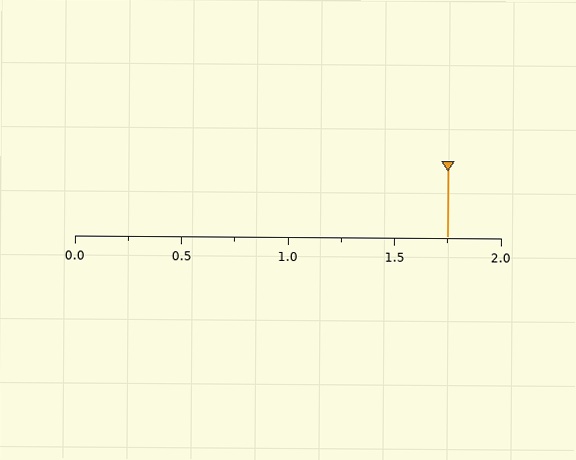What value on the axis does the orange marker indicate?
The marker indicates approximately 1.75.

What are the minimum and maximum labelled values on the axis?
The axis runs from 0.0 to 2.0.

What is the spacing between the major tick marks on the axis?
The major ticks are spaced 0.5 apart.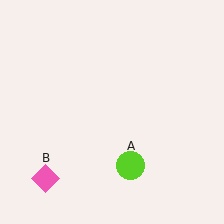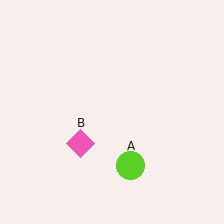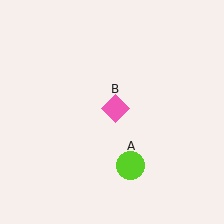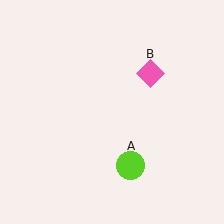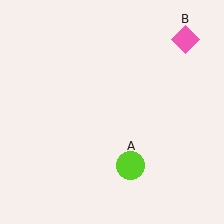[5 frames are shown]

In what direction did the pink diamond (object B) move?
The pink diamond (object B) moved up and to the right.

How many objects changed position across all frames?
1 object changed position: pink diamond (object B).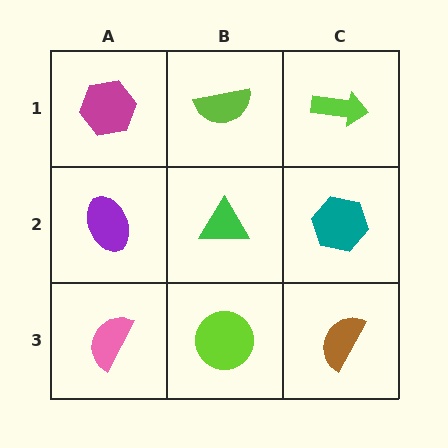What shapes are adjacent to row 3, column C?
A teal hexagon (row 2, column C), a lime circle (row 3, column B).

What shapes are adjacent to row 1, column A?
A purple ellipse (row 2, column A), a lime semicircle (row 1, column B).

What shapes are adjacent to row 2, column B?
A lime semicircle (row 1, column B), a lime circle (row 3, column B), a purple ellipse (row 2, column A), a teal hexagon (row 2, column C).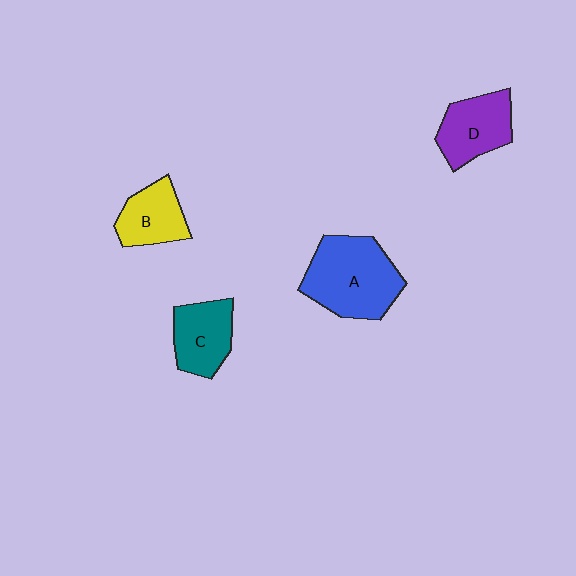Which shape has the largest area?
Shape A (blue).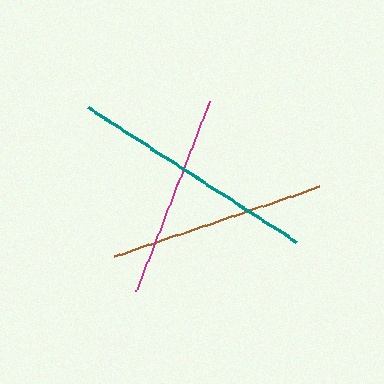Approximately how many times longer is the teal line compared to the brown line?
The teal line is approximately 1.1 times the length of the brown line.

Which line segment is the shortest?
The magenta line is the shortest at approximately 204 pixels.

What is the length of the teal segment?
The teal segment is approximately 248 pixels long.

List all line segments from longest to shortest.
From longest to shortest: teal, brown, magenta.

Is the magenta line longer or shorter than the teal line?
The teal line is longer than the magenta line.